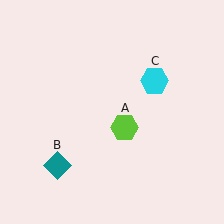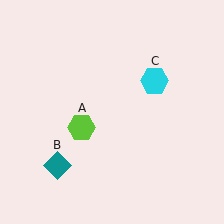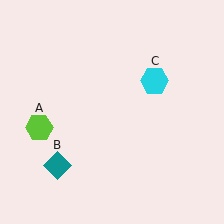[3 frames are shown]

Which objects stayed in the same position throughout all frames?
Teal diamond (object B) and cyan hexagon (object C) remained stationary.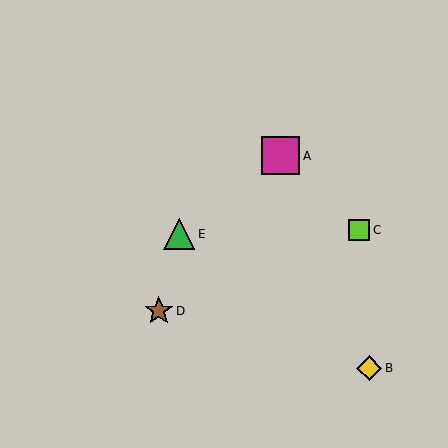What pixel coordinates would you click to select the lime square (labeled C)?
Click at (359, 230) to select the lime square C.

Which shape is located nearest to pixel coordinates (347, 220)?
The lime square (labeled C) at (359, 230) is nearest to that location.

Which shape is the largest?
The magenta square (labeled A) is the largest.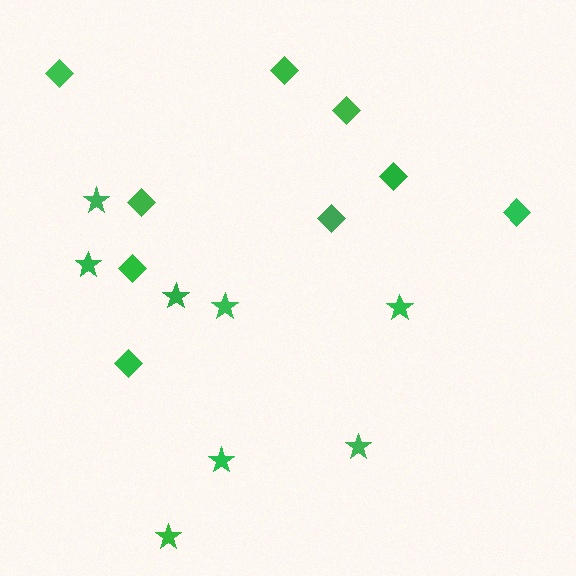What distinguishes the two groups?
There are 2 groups: one group of diamonds (9) and one group of stars (8).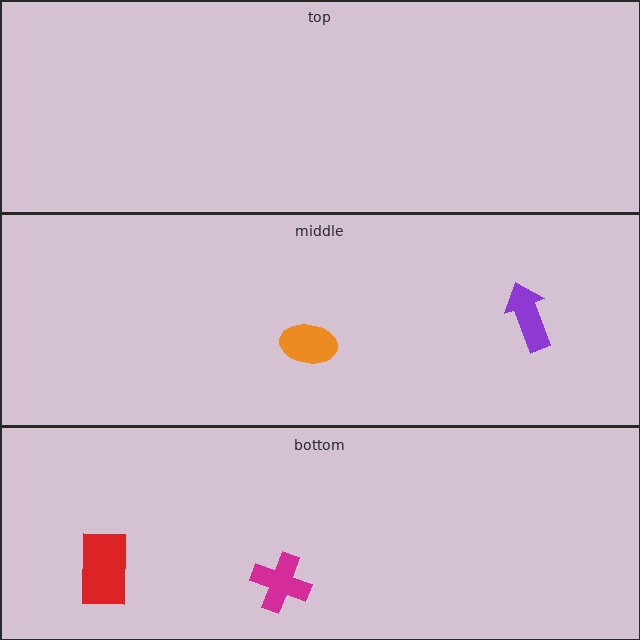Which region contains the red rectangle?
The bottom region.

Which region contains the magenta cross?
The bottom region.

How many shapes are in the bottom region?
2.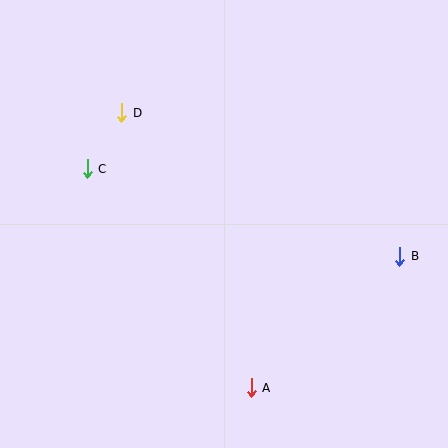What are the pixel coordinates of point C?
Point C is at (87, 169).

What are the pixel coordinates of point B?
Point B is at (400, 256).